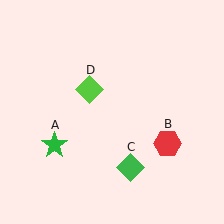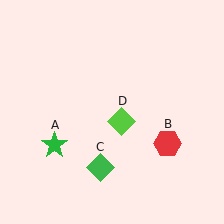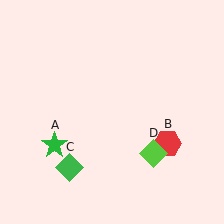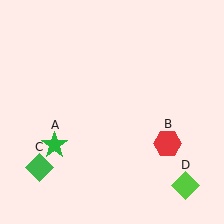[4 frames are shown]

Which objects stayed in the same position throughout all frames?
Green star (object A) and red hexagon (object B) remained stationary.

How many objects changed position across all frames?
2 objects changed position: green diamond (object C), lime diamond (object D).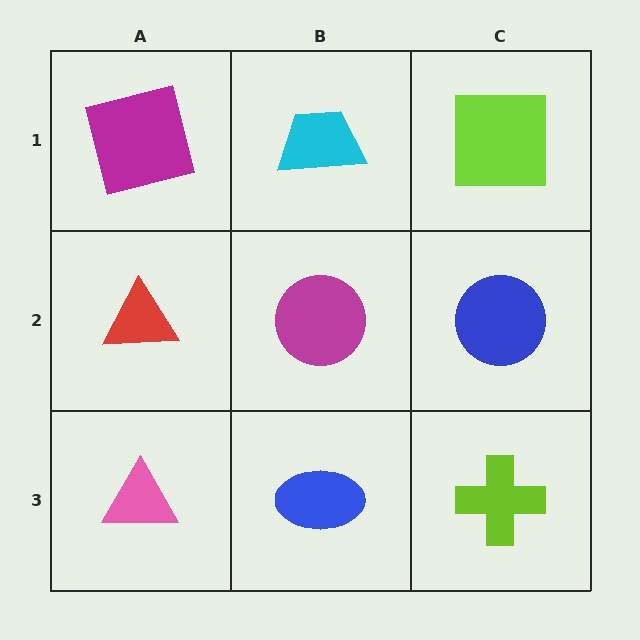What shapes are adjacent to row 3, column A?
A red triangle (row 2, column A), a blue ellipse (row 3, column B).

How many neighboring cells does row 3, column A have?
2.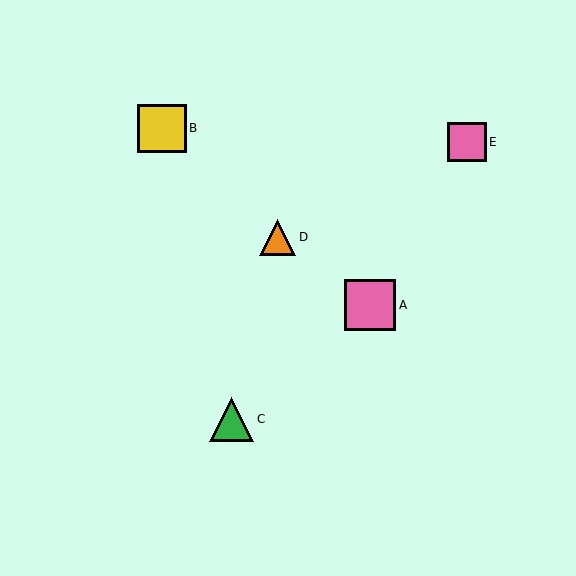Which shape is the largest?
The pink square (labeled A) is the largest.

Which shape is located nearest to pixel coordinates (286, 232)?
The orange triangle (labeled D) at (278, 237) is nearest to that location.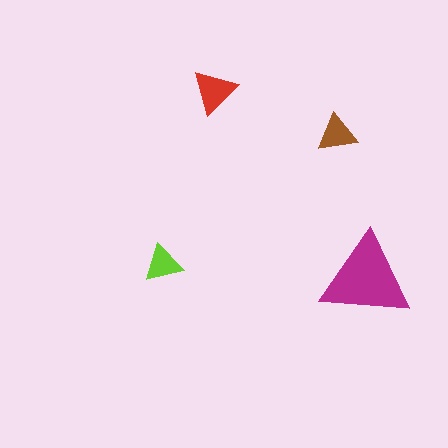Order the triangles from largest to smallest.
the magenta one, the red one, the brown one, the lime one.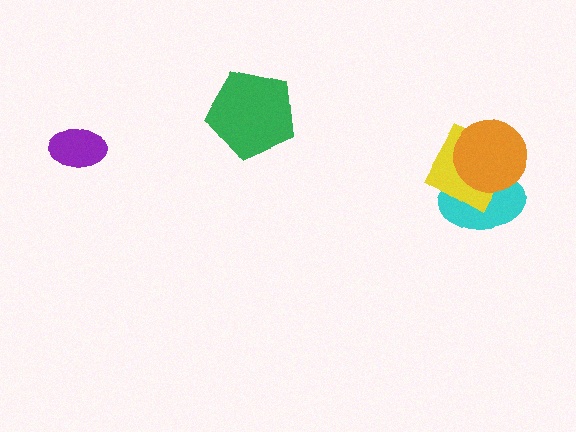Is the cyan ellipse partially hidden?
Yes, it is partially covered by another shape.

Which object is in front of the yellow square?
The orange circle is in front of the yellow square.